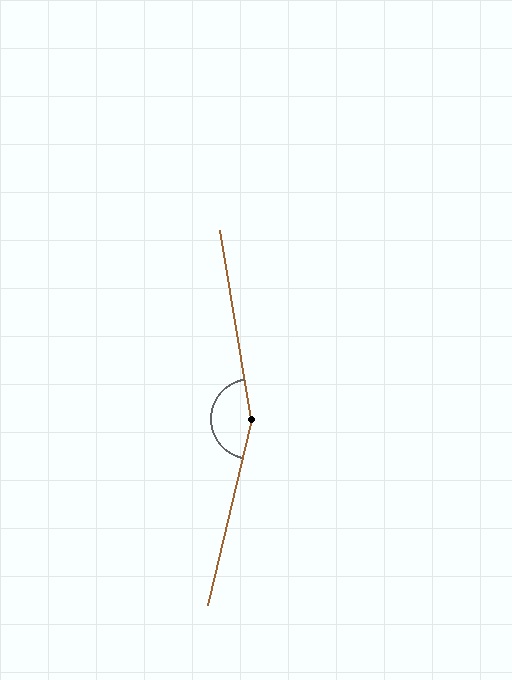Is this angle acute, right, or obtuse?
It is obtuse.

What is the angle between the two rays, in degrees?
Approximately 157 degrees.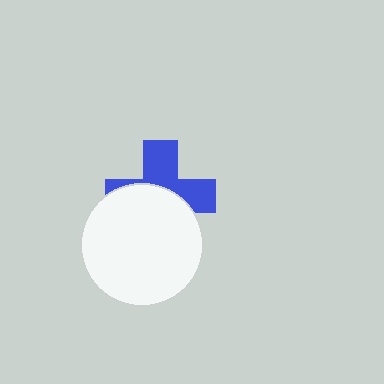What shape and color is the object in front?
The object in front is a white circle.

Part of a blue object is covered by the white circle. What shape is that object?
It is a cross.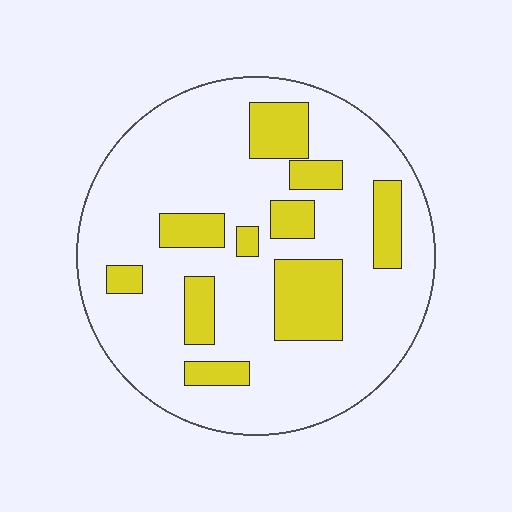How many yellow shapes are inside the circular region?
10.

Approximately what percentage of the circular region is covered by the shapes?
Approximately 25%.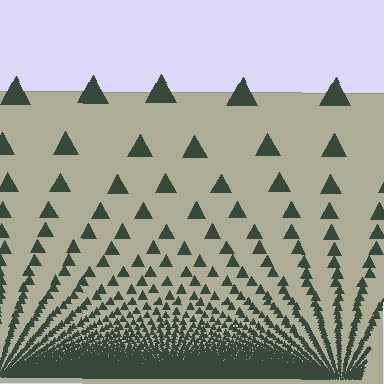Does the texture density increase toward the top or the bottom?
Density increases toward the bottom.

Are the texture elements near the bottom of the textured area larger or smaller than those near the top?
Smaller. The gradient is inverted — elements near the bottom are smaller and denser.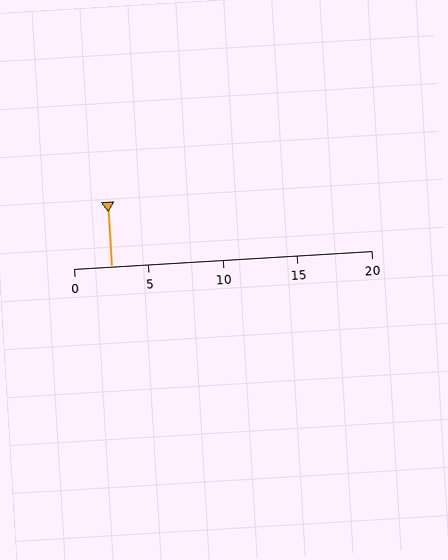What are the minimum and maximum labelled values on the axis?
The axis runs from 0 to 20.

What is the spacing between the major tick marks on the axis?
The major ticks are spaced 5 apart.